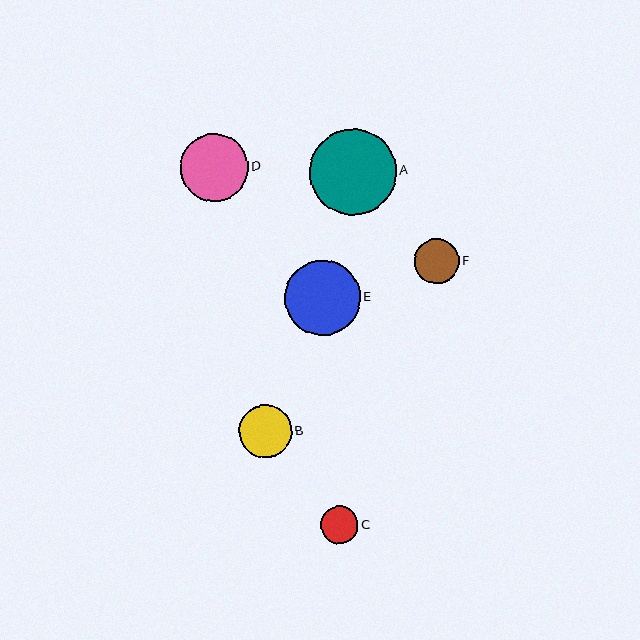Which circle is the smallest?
Circle C is the smallest with a size of approximately 37 pixels.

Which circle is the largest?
Circle A is the largest with a size of approximately 87 pixels.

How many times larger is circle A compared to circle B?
Circle A is approximately 1.7 times the size of circle B.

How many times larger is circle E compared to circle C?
Circle E is approximately 2.0 times the size of circle C.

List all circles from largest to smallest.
From largest to smallest: A, E, D, B, F, C.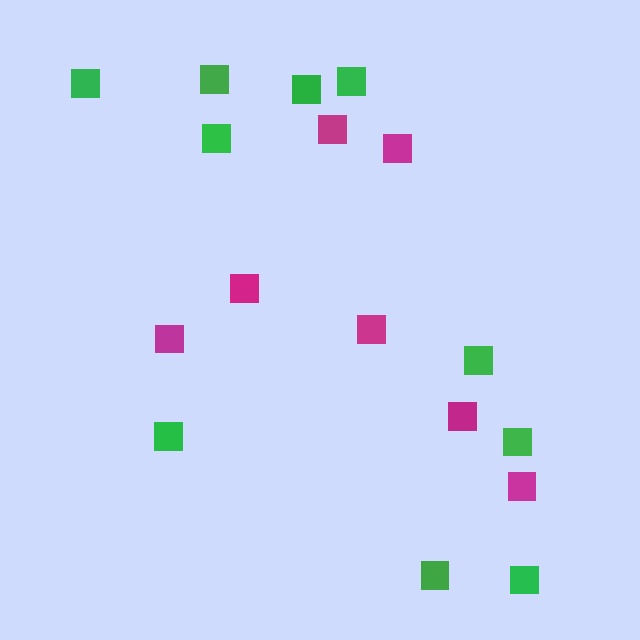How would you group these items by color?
There are 2 groups: one group of green squares (10) and one group of magenta squares (7).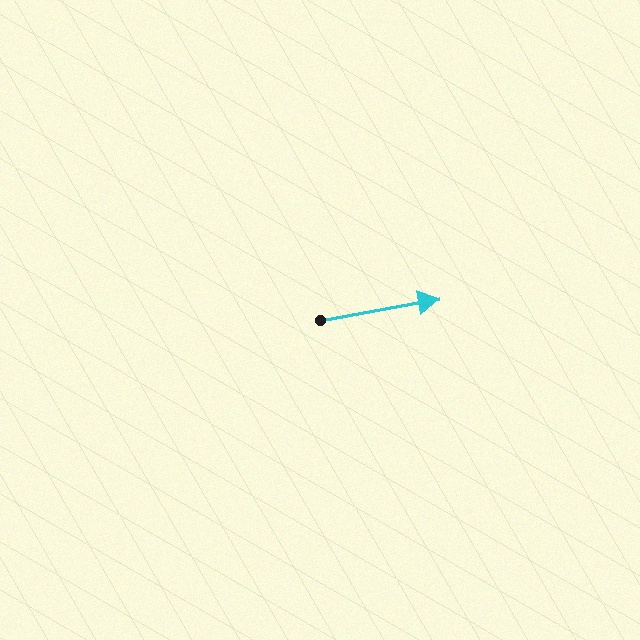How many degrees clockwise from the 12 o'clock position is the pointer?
Approximately 80 degrees.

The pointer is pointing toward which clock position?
Roughly 3 o'clock.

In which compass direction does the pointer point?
East.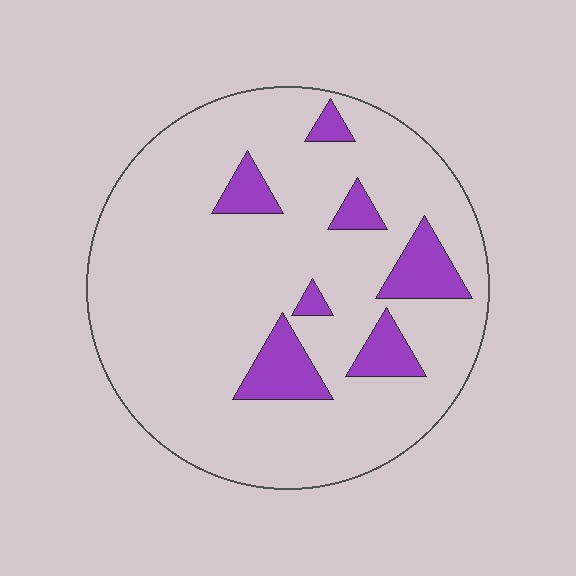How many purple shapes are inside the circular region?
7.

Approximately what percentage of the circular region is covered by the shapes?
Approximately 15%.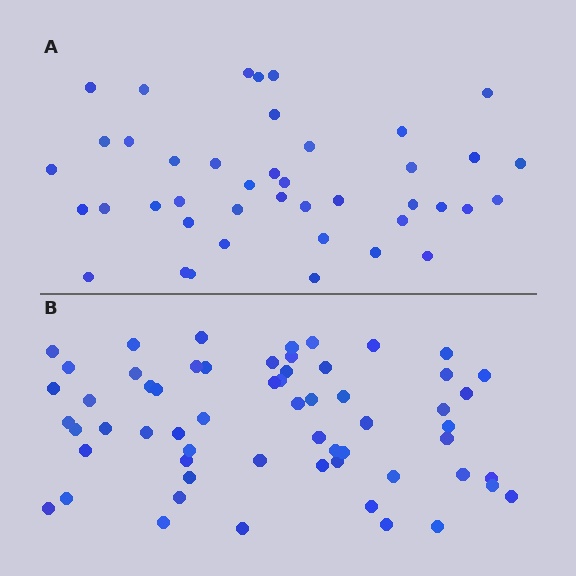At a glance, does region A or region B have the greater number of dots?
Region B (the bottom region) has more dots.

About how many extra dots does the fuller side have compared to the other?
Region B has approximately 20 more dots than region A.